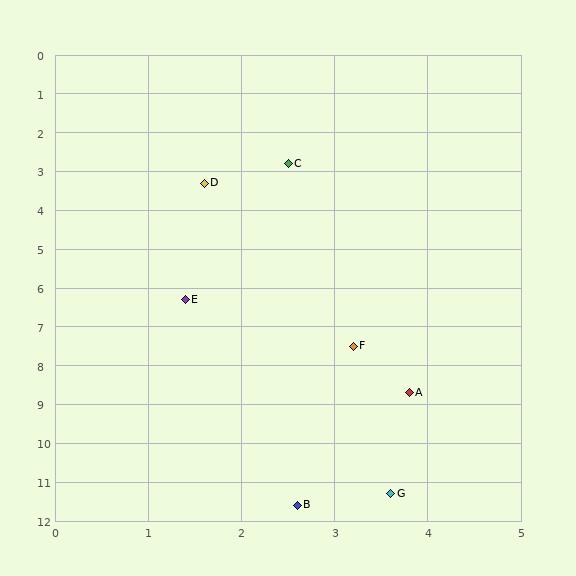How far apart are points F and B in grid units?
Points F and B are about 4.1 grid units apart.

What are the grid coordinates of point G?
Point G is at approximately (3.6, 11.3).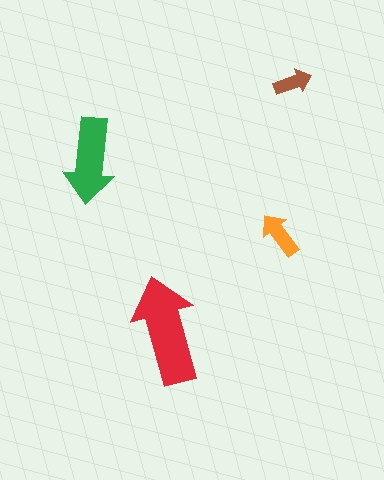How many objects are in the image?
There are 4 objects in the image.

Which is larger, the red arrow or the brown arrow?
The red one.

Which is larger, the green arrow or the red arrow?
The red one.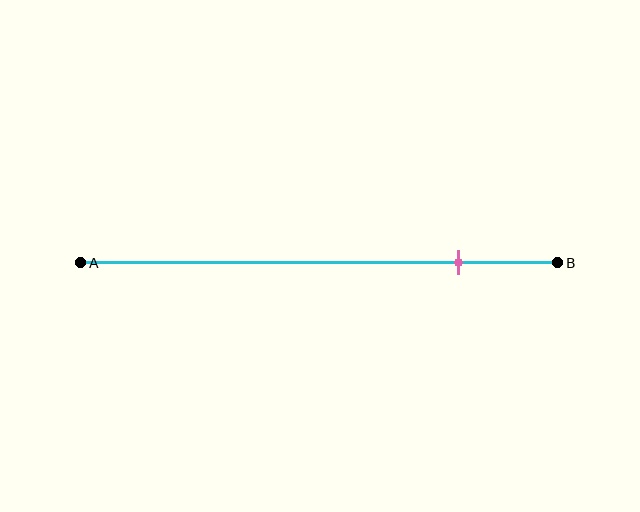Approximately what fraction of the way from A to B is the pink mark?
The pink mark is approximately 80% of the way from A to B.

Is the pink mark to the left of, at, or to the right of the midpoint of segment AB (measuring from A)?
The pink mark is to the right of the midpoint of segment AB.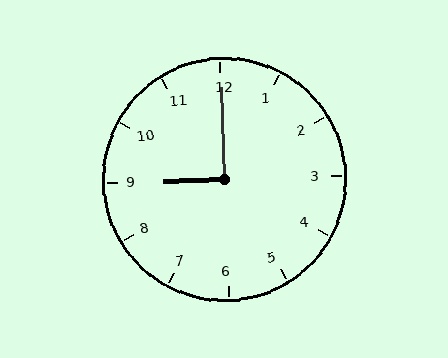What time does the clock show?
9:00.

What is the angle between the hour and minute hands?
Approximately 90 degrees.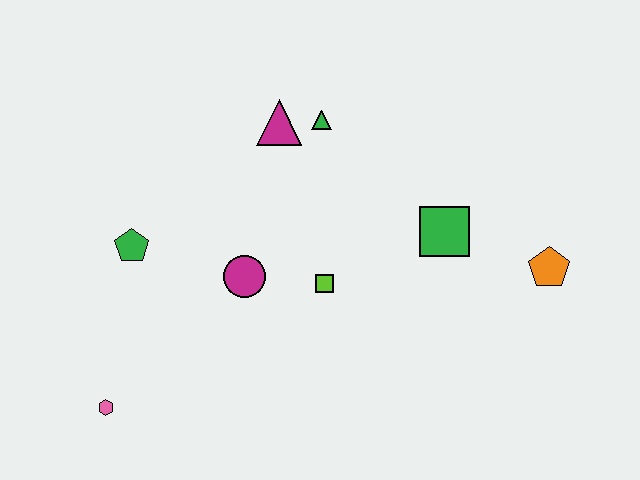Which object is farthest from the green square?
The pink hexagon is farthest from the green square.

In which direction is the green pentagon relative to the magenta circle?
The green pentagon is to the left of the magenta circle.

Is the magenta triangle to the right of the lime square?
No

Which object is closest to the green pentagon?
The magenta circle is closest to the green pentagon.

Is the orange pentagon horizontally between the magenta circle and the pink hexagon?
No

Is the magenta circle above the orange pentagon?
No